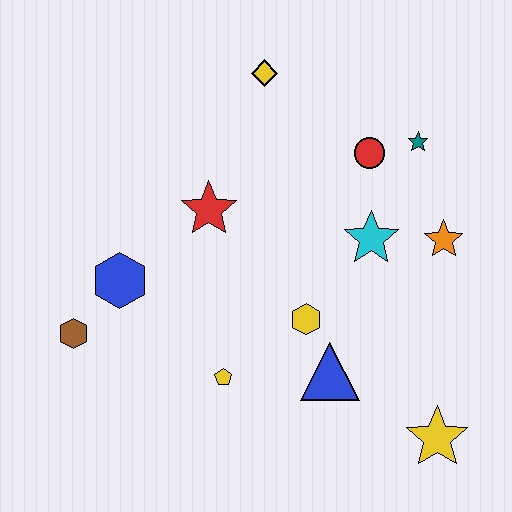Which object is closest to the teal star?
The red circle is closest to the teal star.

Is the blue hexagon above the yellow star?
Yes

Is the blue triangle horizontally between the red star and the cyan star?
Yes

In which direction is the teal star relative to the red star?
The teal star is to the right of the red star.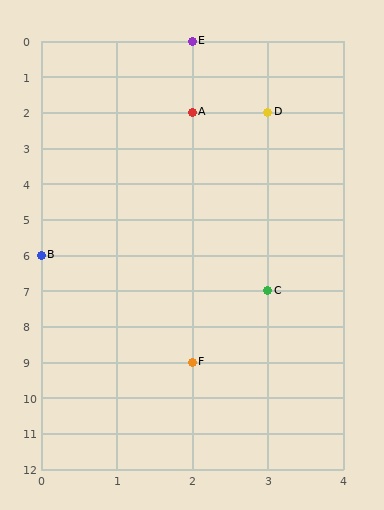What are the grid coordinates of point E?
Point E is at grid coordinates (2, 0).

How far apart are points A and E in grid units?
Points A and E are 2 rows apart.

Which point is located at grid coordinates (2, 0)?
Point E is at (2, 0).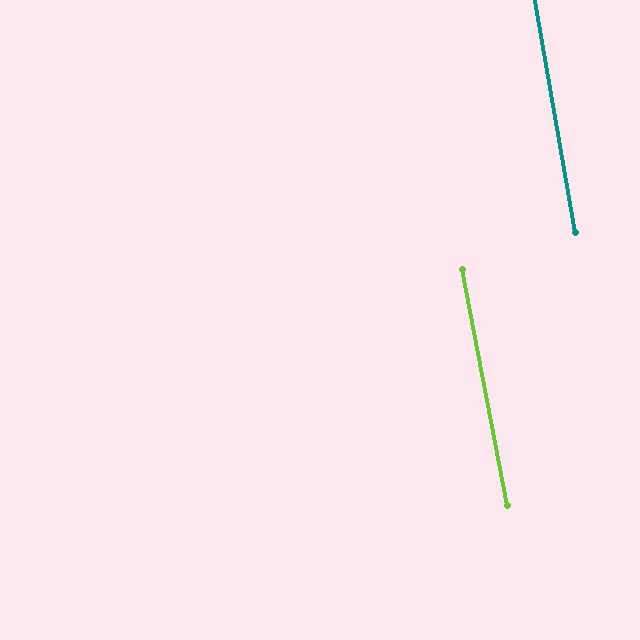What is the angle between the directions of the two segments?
Approximately 1 degree.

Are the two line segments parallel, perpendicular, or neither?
Parallel — their directions differ by only 0.9°.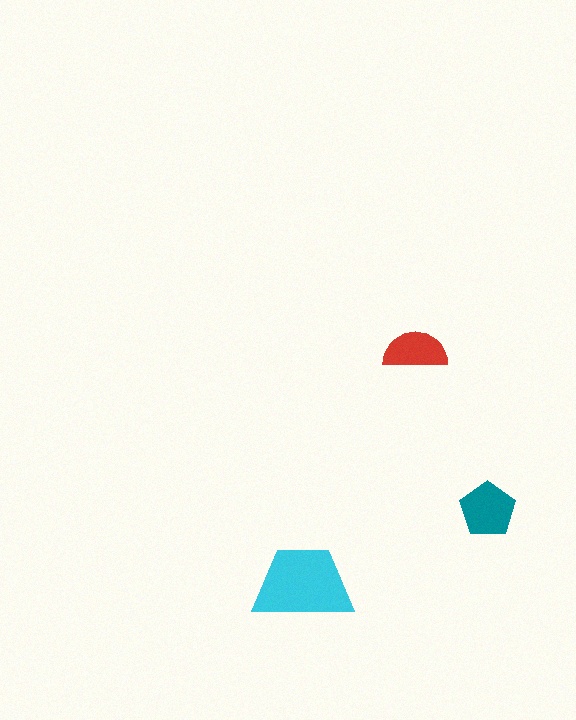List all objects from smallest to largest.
The red semicircle, the teal pentagon, the cyan trapezoid.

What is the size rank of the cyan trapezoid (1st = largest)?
1st.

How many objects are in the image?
There are 3 objects in the image.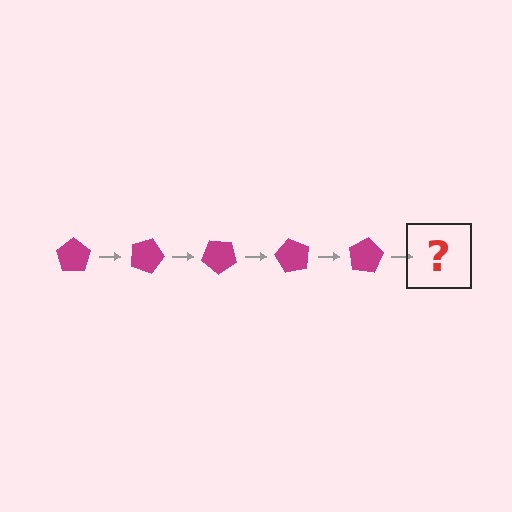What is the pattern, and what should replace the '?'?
The pattern is that the pentagon rotates 20 degrees each step. The '?' should be a magenta pentagon rotated 100 degrees.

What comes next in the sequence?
The next element should be a magenta pentagon rotated 100 degrees.